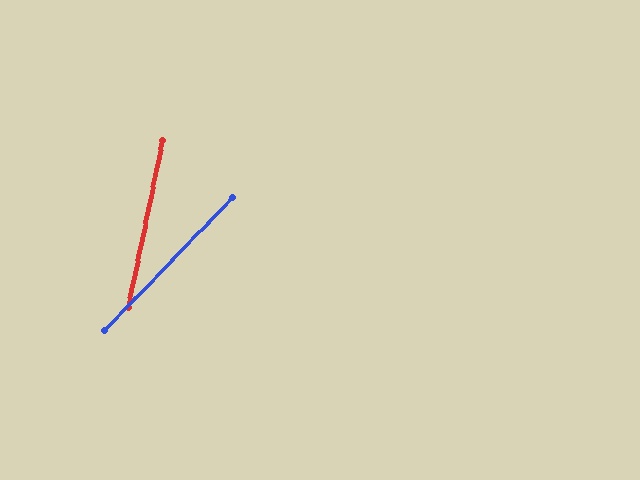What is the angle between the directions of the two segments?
Approximately 32 degrees.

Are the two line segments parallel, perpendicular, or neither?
Neither parallel nor perpendicular — they differ by about 32°.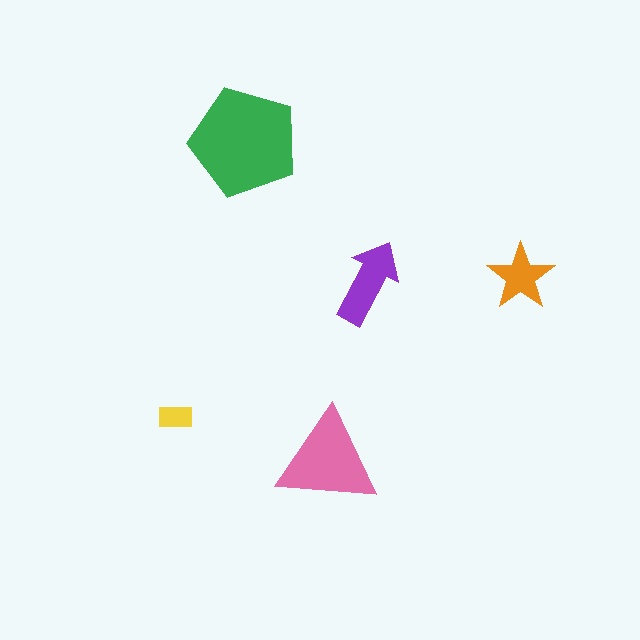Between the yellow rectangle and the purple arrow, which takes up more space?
The purple arrow.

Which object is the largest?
The green pentagon.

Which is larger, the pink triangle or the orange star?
The pink triangle.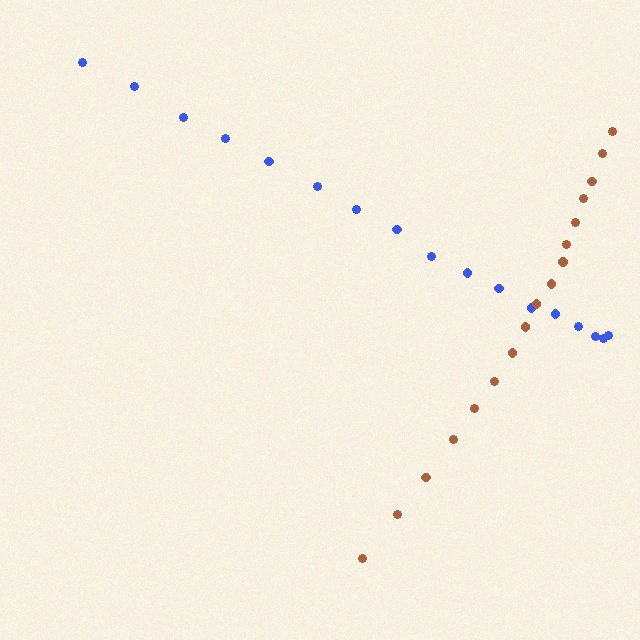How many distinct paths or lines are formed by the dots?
There are 2 distinct paths.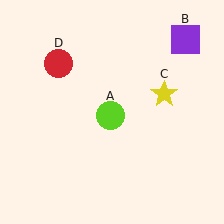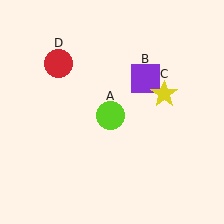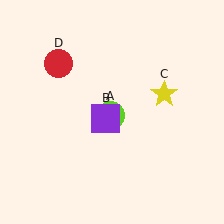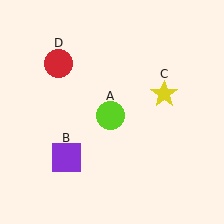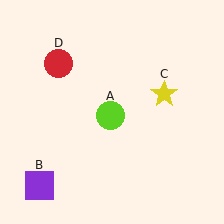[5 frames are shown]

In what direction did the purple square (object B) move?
The purple square (object B) moved down and to the left.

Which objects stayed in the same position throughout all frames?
Lime circle (object A) and yellow star (object C) and red circle (object D) remained stationary.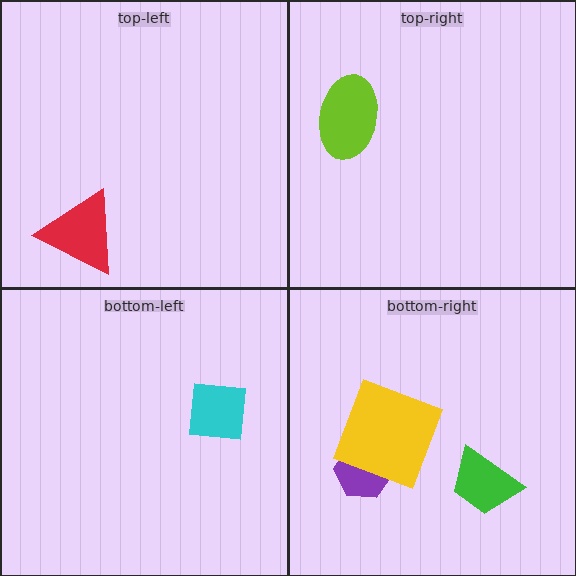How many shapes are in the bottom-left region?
1.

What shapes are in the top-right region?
The lime ellipse.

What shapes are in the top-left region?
The red triangle.